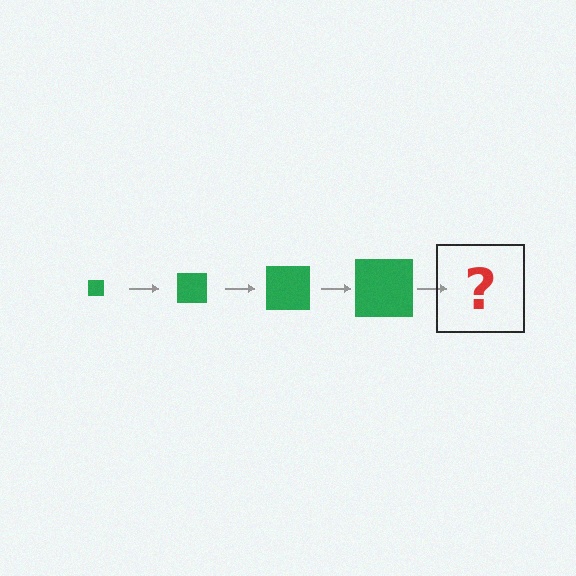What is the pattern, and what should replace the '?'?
The pattern is that the square gets progressively larger each step. The '?' should be a green square, larger than the previous one.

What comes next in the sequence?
The next element should be a green square, larger than the previous one.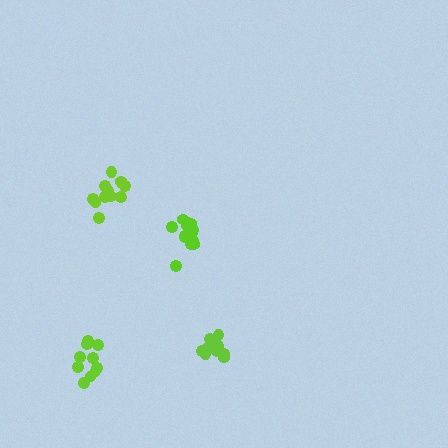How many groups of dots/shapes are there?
There are 4 groups.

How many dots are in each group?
Group 1: 10 dots, Group 2: 15 dots, Group 3: 12 dots, Group 4: 10 dots (47 total).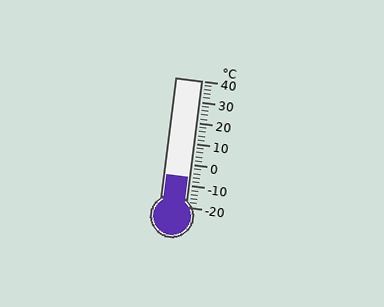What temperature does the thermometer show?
The thermometer shows approximately -6°C.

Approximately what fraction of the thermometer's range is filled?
The thermometer is filled to approximately 25% of its range.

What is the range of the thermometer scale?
The thermometer scale ranges from -20°C to 40°C.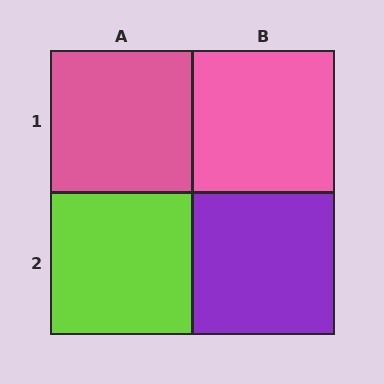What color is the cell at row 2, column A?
Lime.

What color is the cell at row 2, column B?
Purple.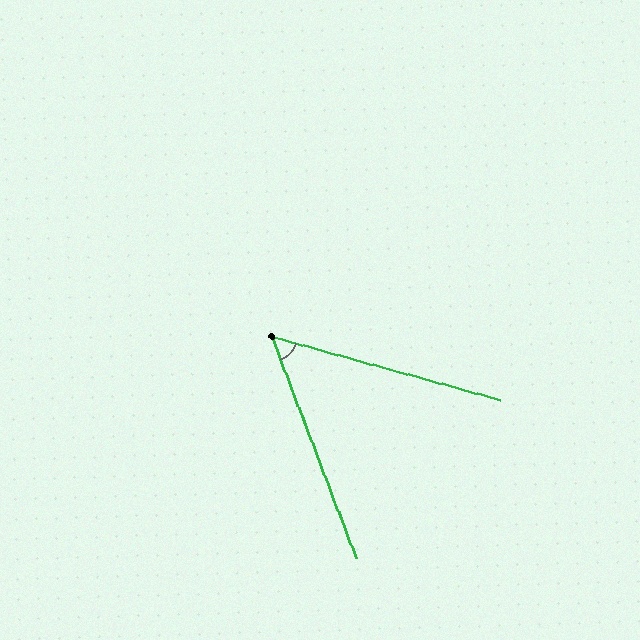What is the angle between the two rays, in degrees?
Approximately 54 degrees.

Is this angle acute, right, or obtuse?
It is acute.